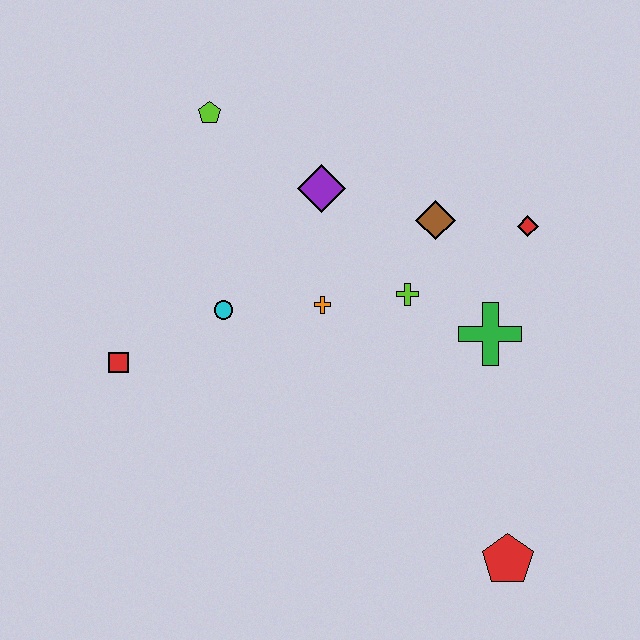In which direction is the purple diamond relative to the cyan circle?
The purple diamond is above the cyan circle.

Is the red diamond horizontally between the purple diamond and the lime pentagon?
No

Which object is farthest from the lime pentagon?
The red pentagon is farthest from the lime pentagon.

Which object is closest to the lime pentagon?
The purple diamond is closest to the lime pentagon.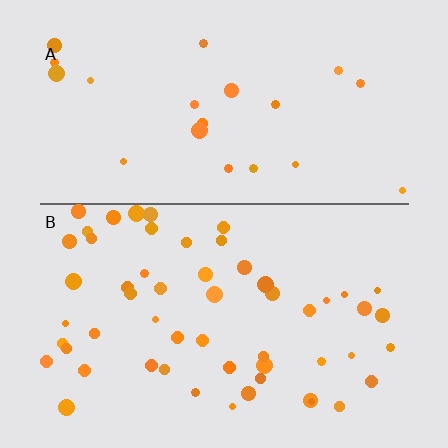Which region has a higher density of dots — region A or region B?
B (the bottom).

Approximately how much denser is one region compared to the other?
Approximately 2.5× — region B over region A.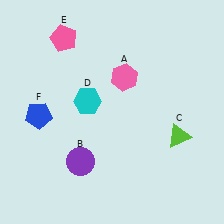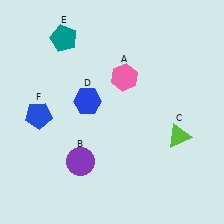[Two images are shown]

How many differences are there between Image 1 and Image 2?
There are 2 differences between the two images.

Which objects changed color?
D changed from cyan to blue. E changed from pink to teal.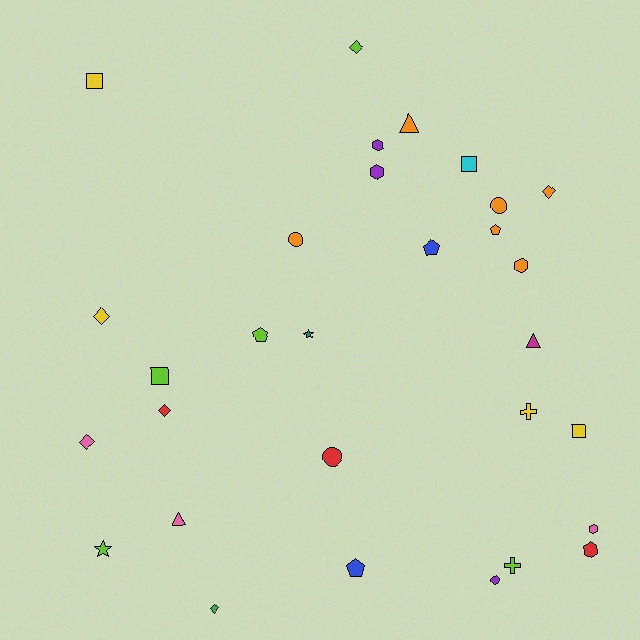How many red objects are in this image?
There are 3 red objects.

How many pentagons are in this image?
There are 4 pentagons.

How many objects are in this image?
There are 30 objects.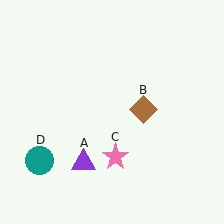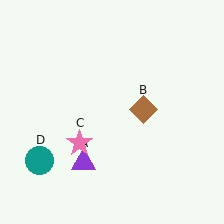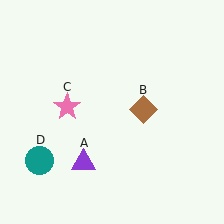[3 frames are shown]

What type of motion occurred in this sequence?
The pink star (object C) rotated clockwise around the center of the scene.